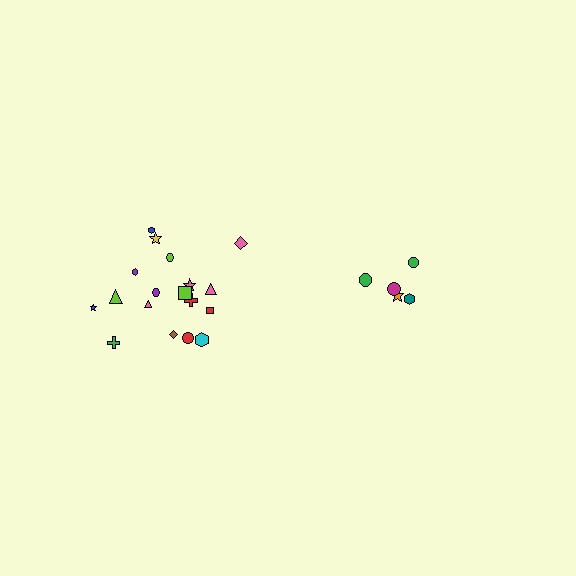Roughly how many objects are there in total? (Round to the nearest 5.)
Roughly 25 objects in total.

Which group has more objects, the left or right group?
The left group.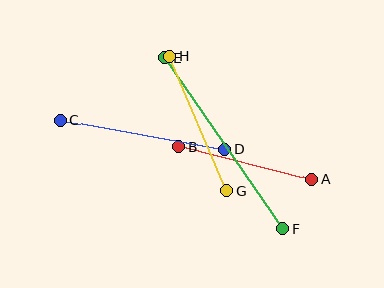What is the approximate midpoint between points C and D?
The midpoint is at approximately (143, 134) pixels.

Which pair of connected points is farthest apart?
Points E and F are farthest apart.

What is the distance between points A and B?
The distance is approximately 137 pixels.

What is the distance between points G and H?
The distance is approximately 146 pixels.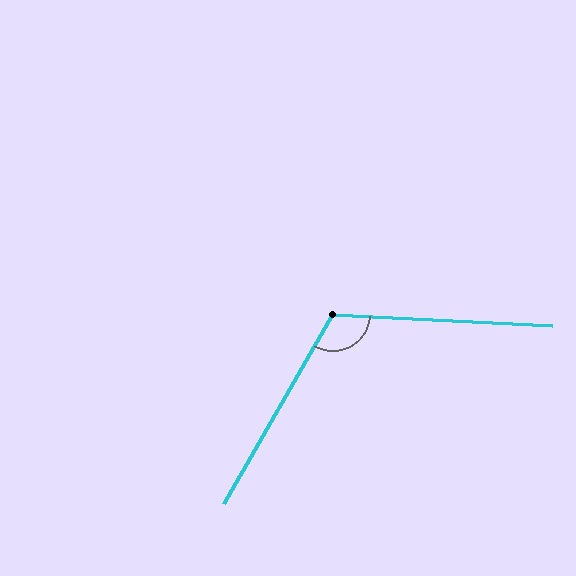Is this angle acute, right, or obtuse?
It is obtuse.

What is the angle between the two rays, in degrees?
Approximately 117 degrees.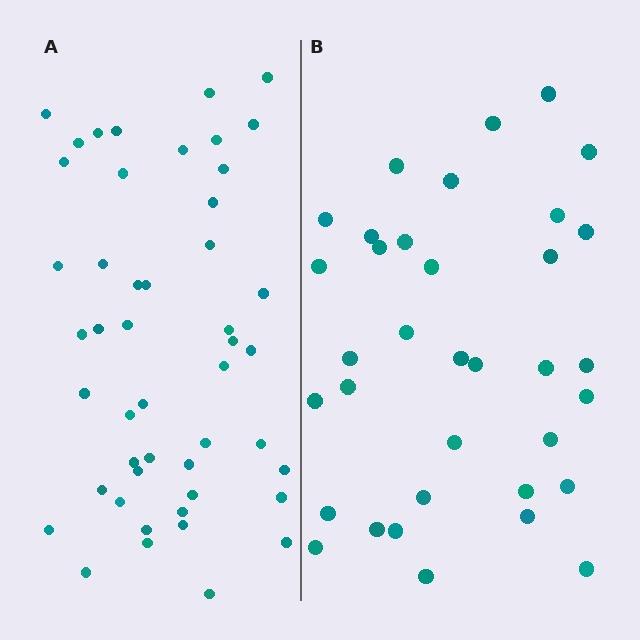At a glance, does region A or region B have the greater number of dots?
Region A (the left region) has more dots.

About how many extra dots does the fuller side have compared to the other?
Region A has approximately 15 more dots than region B.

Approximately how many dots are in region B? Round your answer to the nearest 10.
About 40 dots. (The exact count is 35, which rounds to 40.)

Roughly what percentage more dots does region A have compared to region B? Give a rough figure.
About 35% more.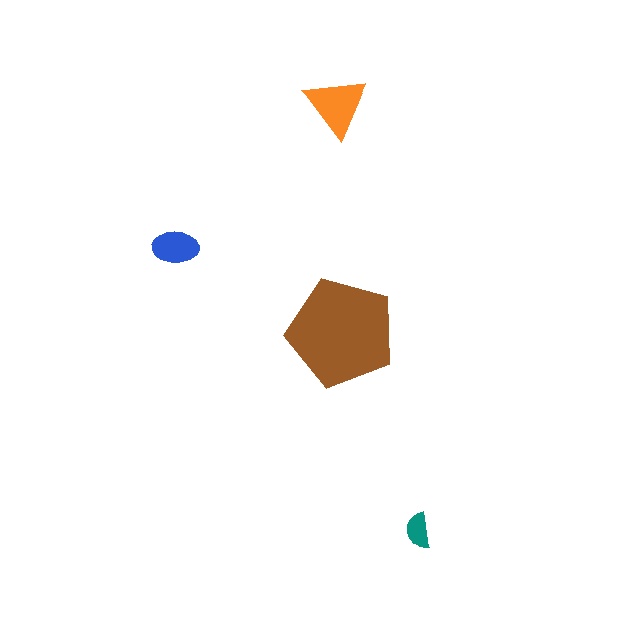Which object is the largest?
The brown pentagon.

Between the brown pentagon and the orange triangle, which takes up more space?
The brown pentagon.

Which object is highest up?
The orange triangle is topmost.